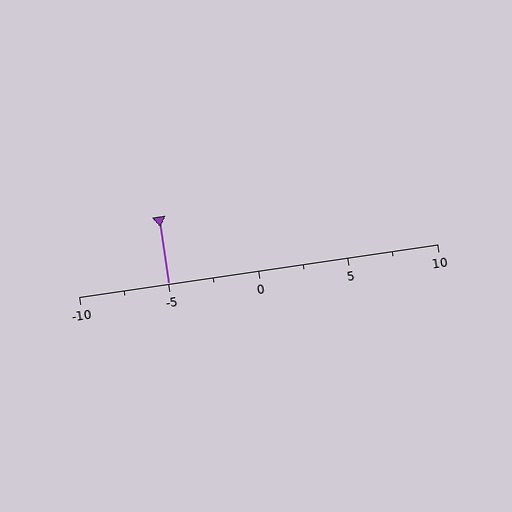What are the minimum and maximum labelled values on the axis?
The axis runs from -10 to 10.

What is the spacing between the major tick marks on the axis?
The major ticks are spaced 5 apart.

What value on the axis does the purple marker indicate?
The marker indicates approximately -5.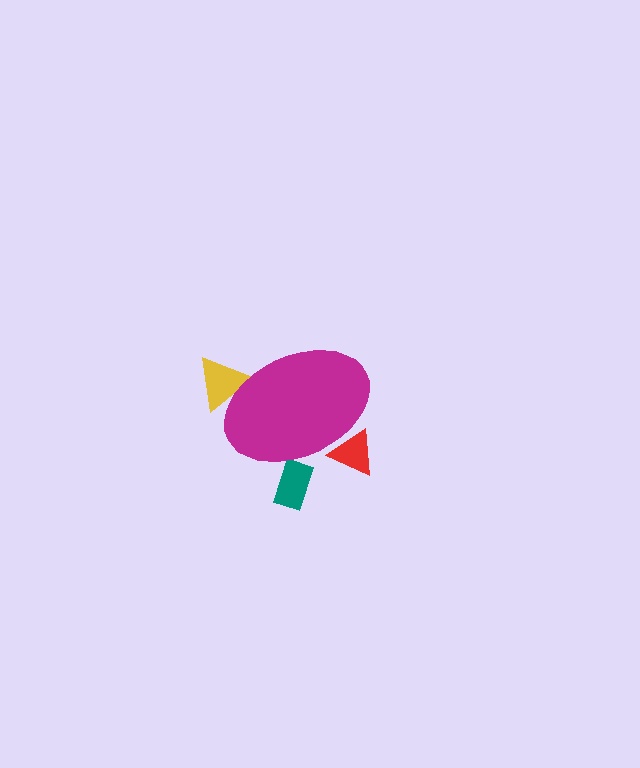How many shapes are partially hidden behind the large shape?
3 shapes are partially hidden.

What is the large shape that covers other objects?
A magenta ellipse.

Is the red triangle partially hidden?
Yes, the red triangle is partially hidden behind the magenta ellipse.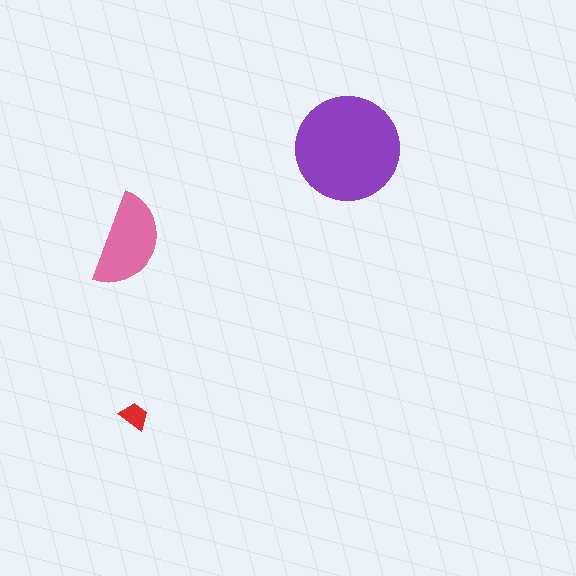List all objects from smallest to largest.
The red trapezoid, the pink semicircle, the purple circle.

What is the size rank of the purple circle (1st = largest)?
1st.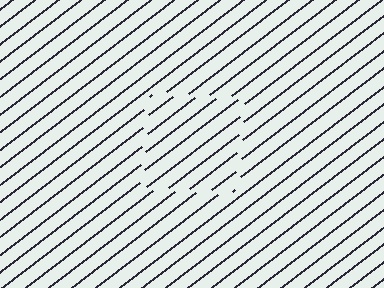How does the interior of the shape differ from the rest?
The interior of the shape contains the same grating, shifted by half a period — the contour is defined by the phase discontinuity where line-ends from the inner and outer gratings abut.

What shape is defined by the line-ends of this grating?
An illusory square. The interior of the shape contains the same grating, shifted by half a period — the contour is defined by the phase discontinuity where line-ends from the inner and outer gratings abut.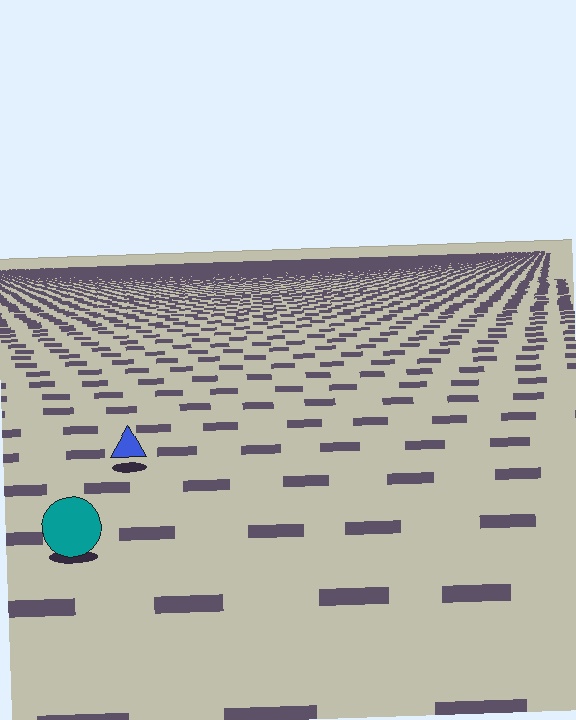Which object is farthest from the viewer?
The blue triangle is farthest from the viewer. It appears smaller and the ground texture around it is denser.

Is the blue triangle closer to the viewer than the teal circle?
No. The teal circle is closer — you can tell from the texture gradient: the ground texture is coarser near it.